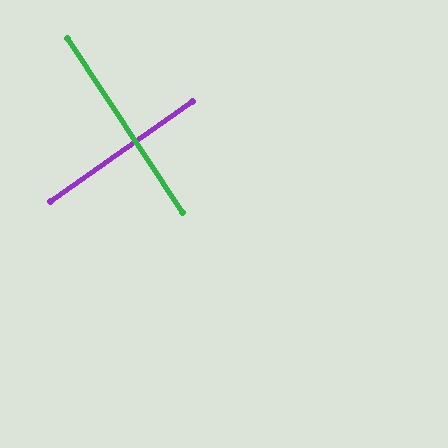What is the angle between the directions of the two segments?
Approximately 88 degrees.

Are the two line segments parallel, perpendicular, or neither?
Perpendicular — they meet at approximately 88°.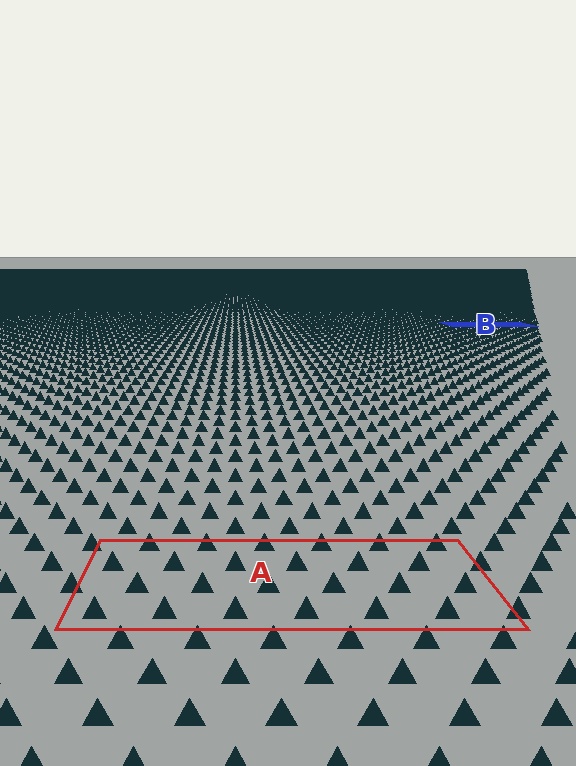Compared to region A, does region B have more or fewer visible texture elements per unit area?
Region B has more texture elements per unit area — they are packed more densely because it is farther away.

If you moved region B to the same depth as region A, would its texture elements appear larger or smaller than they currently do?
They would appear larger. At a closer depth, the same texture elements are projected at a bigger on-screen size.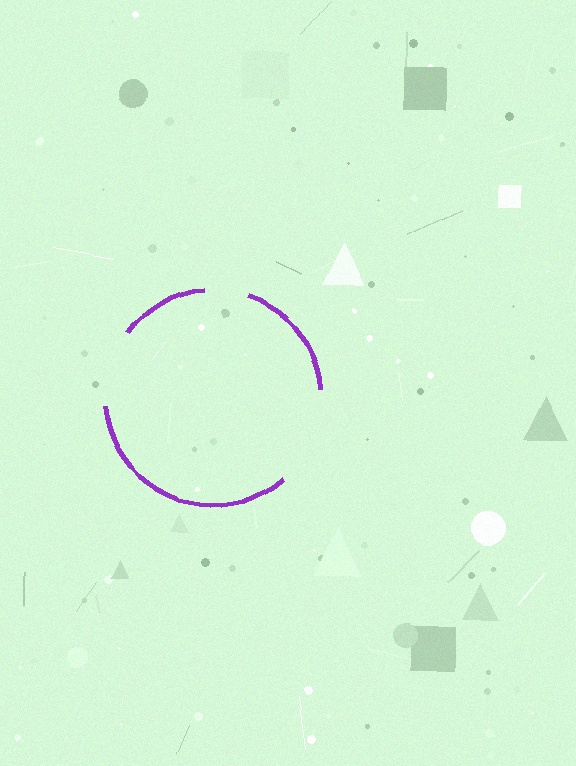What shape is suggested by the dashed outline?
The dashed outline suggests a circle.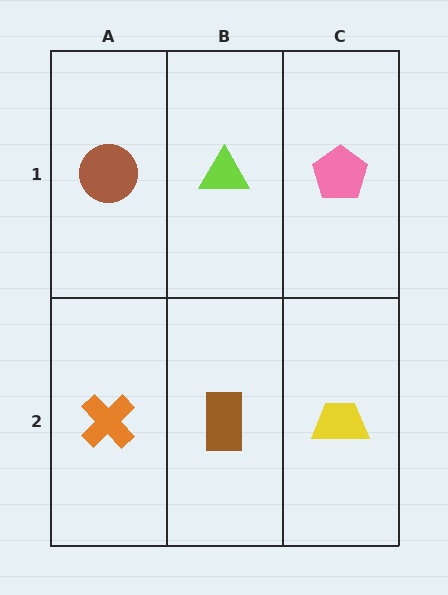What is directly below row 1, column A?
An orange cross.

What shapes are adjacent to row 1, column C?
A yellow trapezoid (row 2, column C), a lime triangle (row 1, column B).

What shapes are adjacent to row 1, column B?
A brown rectangle (row 2, column B), a brown circle (row 1, column A), a pink pentagon (row 1, column C).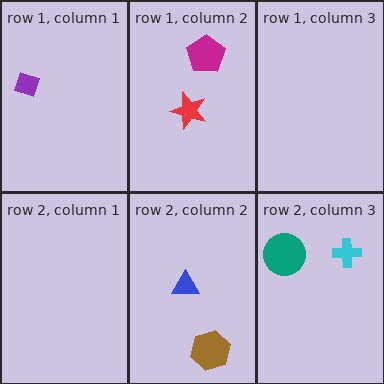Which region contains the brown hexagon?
The row 2, column 2 region.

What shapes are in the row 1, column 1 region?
The purple diamond.